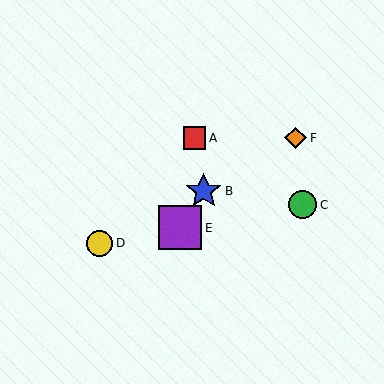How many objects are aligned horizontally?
2 objects (A, F) are aligned horizontally.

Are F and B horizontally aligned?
No, F is at y≈138 and B is at y≈191.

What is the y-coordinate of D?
Object D is at y≈243.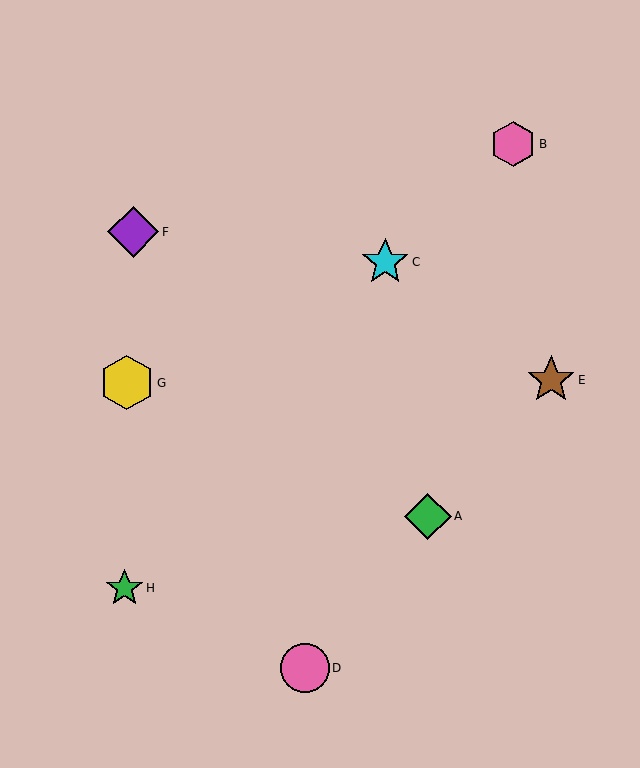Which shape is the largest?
The yellow hexagon (labeled G) is the largest.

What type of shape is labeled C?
Shape C is a cyan star.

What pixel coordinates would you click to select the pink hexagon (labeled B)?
Click at (513, 144) to select the pink hexagon B.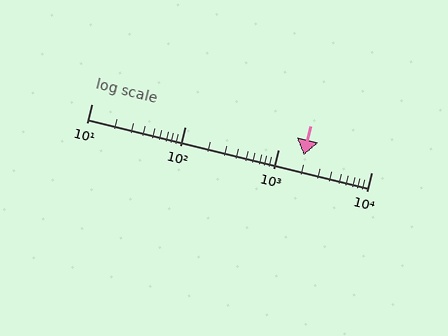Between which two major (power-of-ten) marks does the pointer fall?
The pointer is between 1000 and 10000.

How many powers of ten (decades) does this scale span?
The scale spans 3 decades, from 10 to 10000.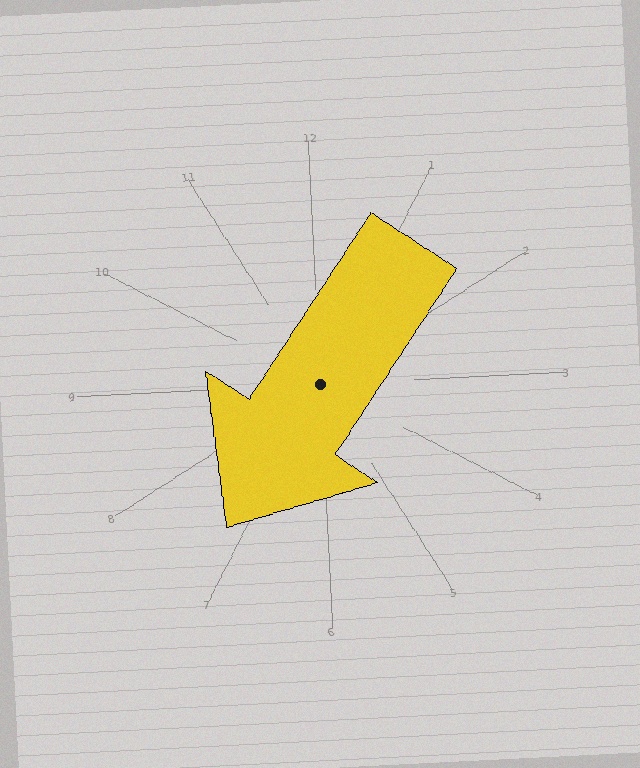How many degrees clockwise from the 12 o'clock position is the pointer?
Approximately 216 degrees.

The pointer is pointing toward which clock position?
Roughly 7 o'clock.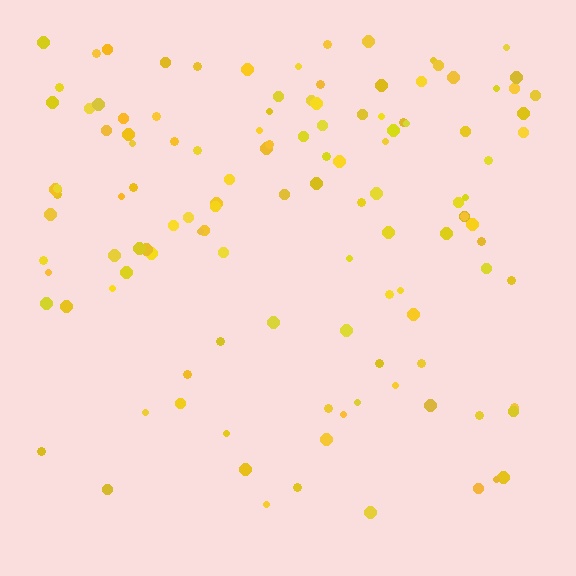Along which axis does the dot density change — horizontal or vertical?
Vertical.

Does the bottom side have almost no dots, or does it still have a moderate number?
Still a moderate number, just noticeably fewer than the top.